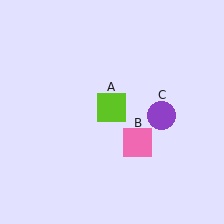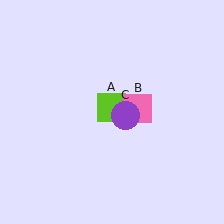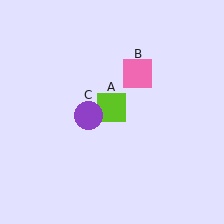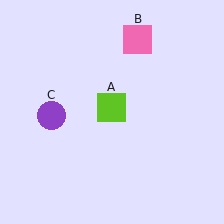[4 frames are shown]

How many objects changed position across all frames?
2 objects changed position: pink square (object B), purple circle (object C).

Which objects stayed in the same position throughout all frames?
Lime square (object A) remained stationary.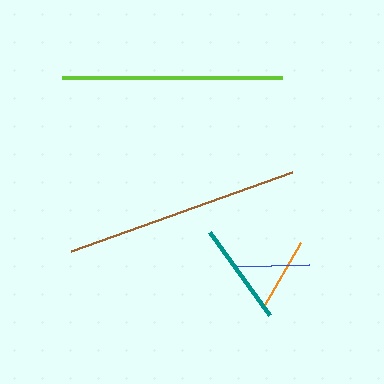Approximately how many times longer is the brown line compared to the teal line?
The brown line is approximately 2.3 times the length of the teal line.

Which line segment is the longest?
The brown line is the longest at approximately 235 pixels.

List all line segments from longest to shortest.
From longest to shortest: brown, lime, teal, blue, orange.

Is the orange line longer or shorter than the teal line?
The teal line is longer than the orange line.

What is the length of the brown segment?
The brown segment is approximately 235 pixels long.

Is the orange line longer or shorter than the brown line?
The brown line is longer than the orange line.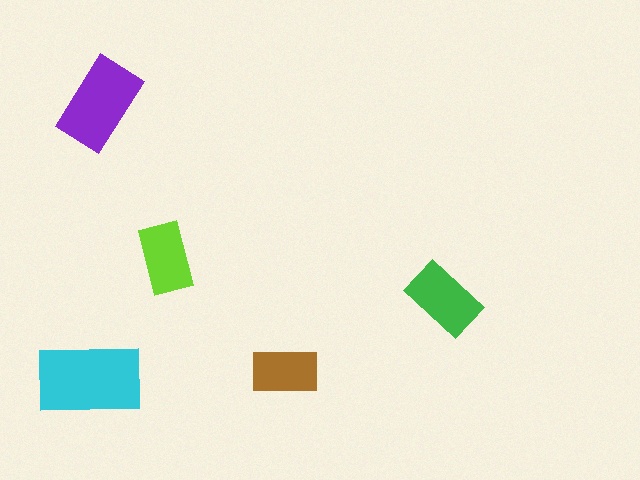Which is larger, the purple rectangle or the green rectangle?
The purple one.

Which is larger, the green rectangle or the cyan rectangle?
The cyan one.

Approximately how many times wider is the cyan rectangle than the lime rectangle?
About 1.5 times wider.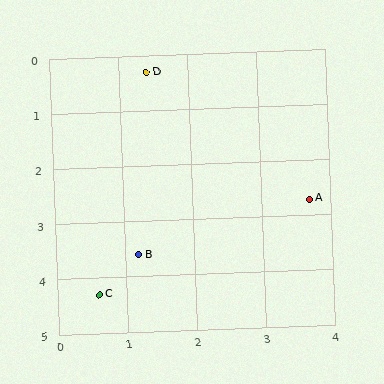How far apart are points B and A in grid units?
Points B and A are about 2.7 grid units apart.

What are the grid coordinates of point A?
Point A is at approximately (3.7, 2.7).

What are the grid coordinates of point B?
Point B is at approximately (1.2, 3.6).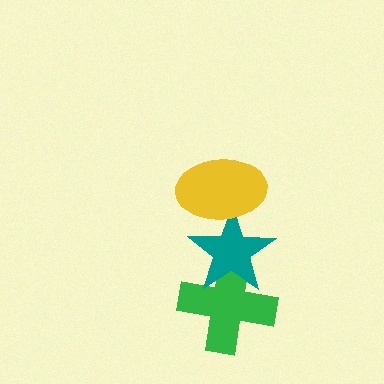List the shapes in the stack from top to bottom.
From top to bottom: the yellow ellipse, the teal star, the green cross.